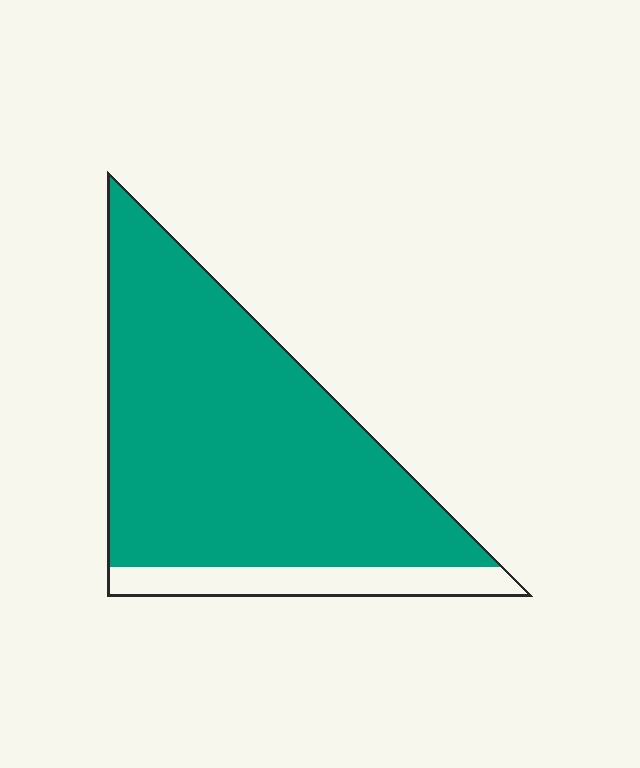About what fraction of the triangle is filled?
About seven eighths (7/8).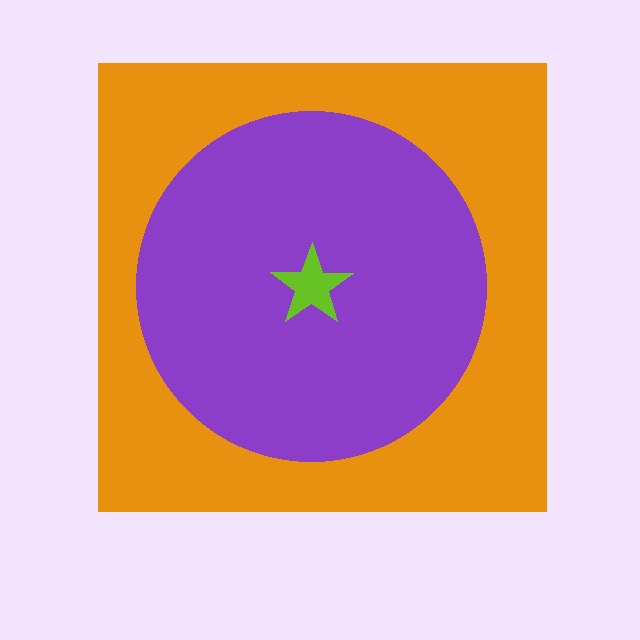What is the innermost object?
The lime star.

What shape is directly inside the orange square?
The purple circle.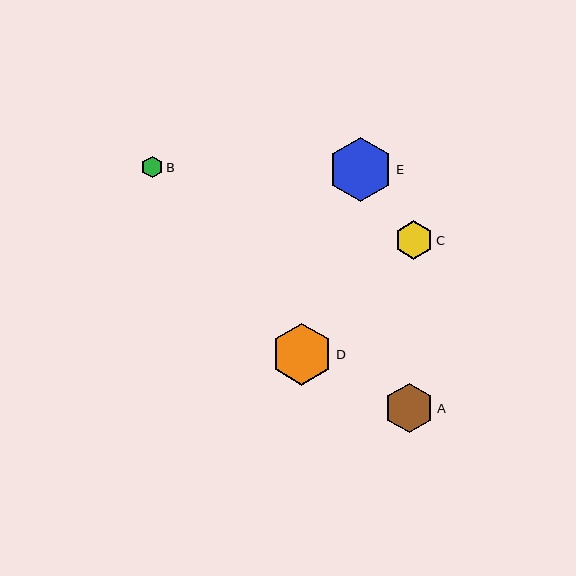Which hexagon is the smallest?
Hexagon B is the smallest with a size of approximately 22 pixels.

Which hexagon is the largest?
Hexagon E is the largest with a size of approximately 64 pixels.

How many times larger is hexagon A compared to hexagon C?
Hexagon A is approximately 1.3 times the size of hexagon C.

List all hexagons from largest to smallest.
From largest to smallest: E, D, A, C, B.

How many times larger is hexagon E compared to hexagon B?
Hexagon E is approximately 2.9 times the size of hexagon B.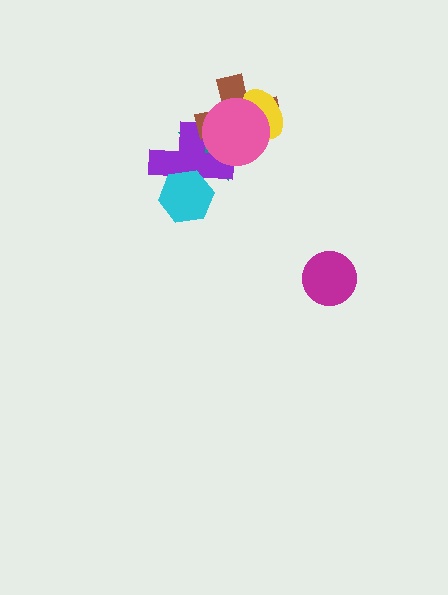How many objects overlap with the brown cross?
4 objects overlap with the brown cross.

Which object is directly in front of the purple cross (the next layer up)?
The brown cross is directly in front of the purple cross.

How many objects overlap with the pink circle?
4 objects overlap with the pink circle.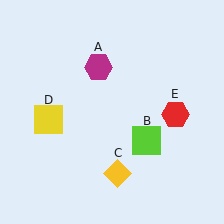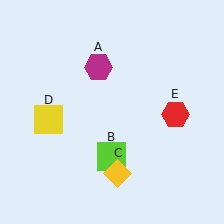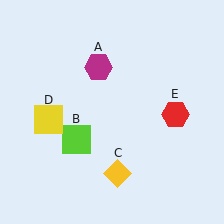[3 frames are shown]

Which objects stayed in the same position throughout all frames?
Magenta hexagon (object A) and yellow diamond (object C) and yellow square (object D) and red hexagon (object E) remained stationary.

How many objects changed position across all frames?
1 object changed position: lime square (object B).